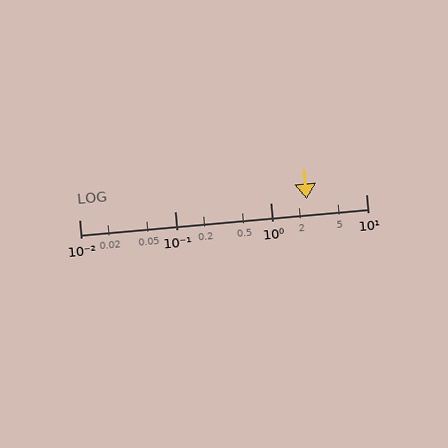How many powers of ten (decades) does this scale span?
The scale spans 3 decades, from 0.01 to 10.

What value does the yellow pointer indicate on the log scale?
The pointer indicates approximately 2.4.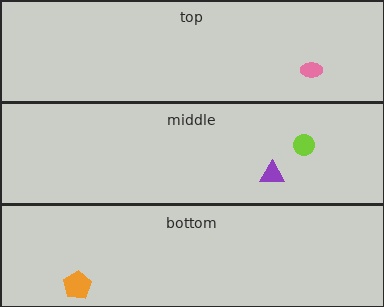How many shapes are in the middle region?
2.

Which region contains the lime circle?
The middle region.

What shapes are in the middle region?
The lime circle, the purple triangle.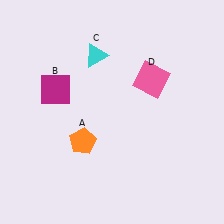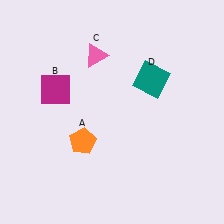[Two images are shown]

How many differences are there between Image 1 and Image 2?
There are 2 differences between the two images.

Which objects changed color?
C changed from cyan to pink. D changed from pink to teal.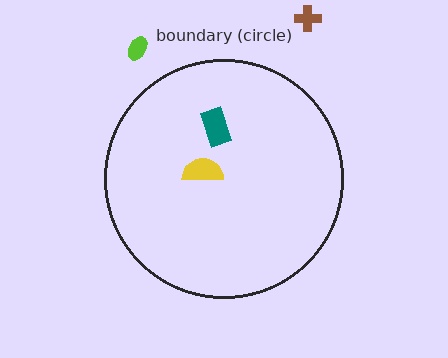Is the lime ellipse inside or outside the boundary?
Outside.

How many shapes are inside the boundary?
2 inside, 2 outside.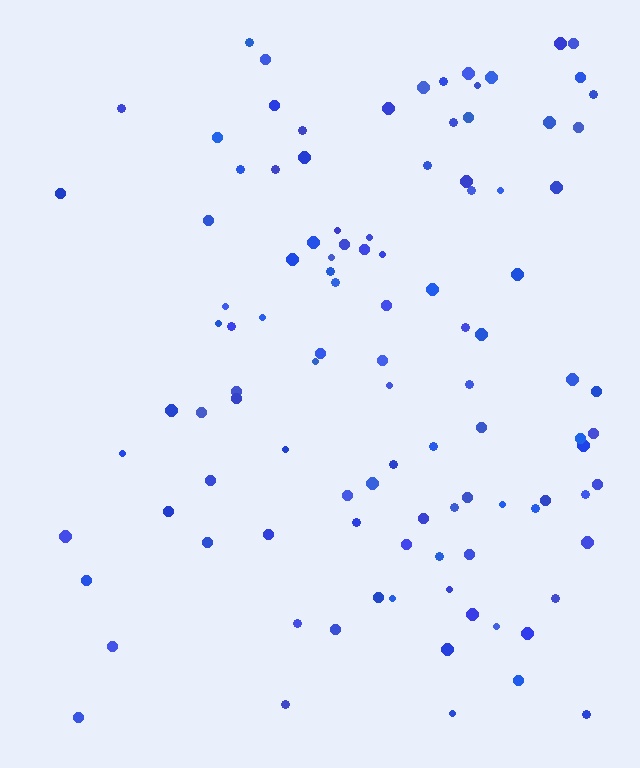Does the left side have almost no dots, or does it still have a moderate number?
Still a moderate number, just noticeably fewer than the right.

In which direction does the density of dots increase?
From left to right, with the right side densest.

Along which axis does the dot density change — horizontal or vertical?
Horizontal.